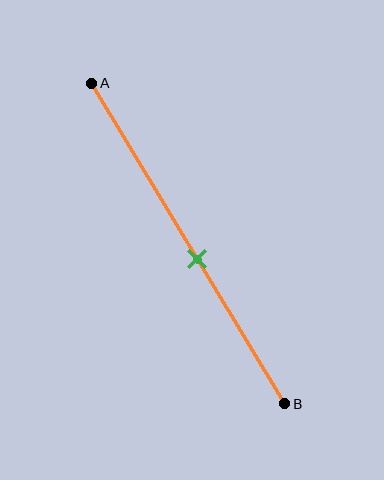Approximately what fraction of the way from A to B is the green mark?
The green mark is approximately 55% of the way from A to B.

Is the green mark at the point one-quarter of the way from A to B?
No, the mark is at about 55% from A, not at the 25% one-quarter point.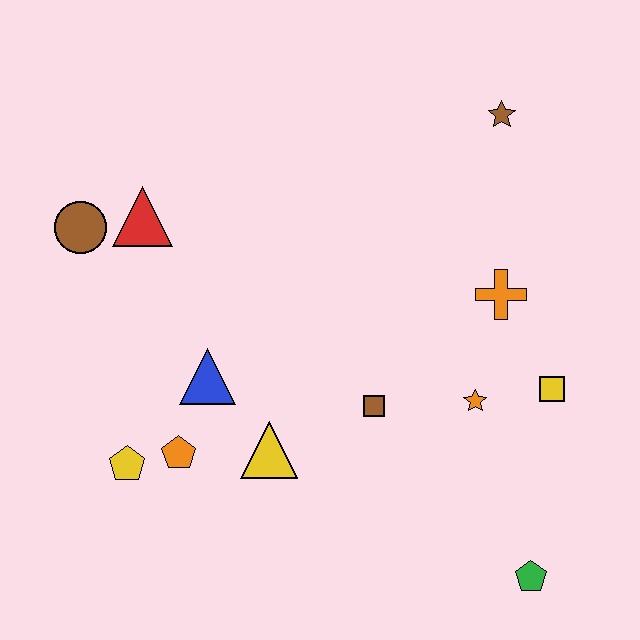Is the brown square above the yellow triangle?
Yes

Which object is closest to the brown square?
The orange star is closest to the brown square.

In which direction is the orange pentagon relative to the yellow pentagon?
The orange pentagon is to the right of the yellow pentagon.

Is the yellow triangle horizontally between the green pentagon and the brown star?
No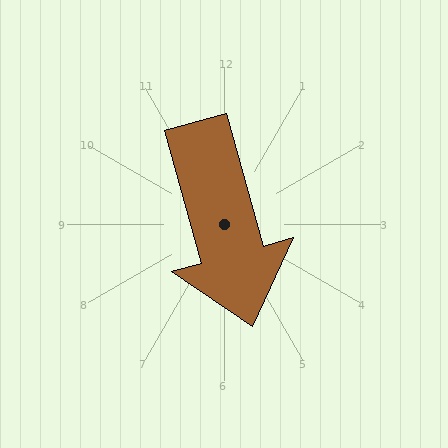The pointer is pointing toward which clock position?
Roughly 5 o'clock.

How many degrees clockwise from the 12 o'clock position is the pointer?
Approximately 164 degrees.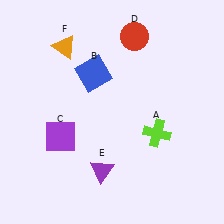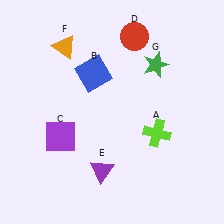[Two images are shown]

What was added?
A green star (G) was added in Image 2.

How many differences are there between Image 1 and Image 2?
There is 1 difference between the two images.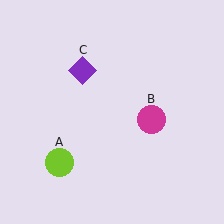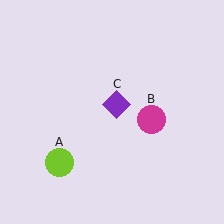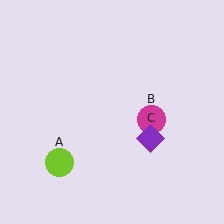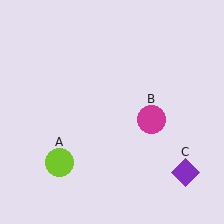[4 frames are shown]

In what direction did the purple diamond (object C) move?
The purple diamond (object C) moved down and to the right.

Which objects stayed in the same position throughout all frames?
Lime circle (object A) and magenta circle (object B) remained stationary.